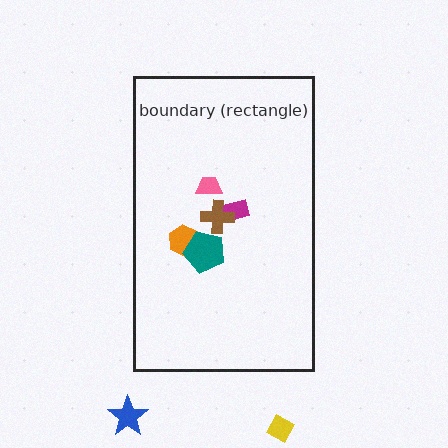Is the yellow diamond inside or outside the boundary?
Outside.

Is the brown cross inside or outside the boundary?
Inside.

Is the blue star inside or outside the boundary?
Outside.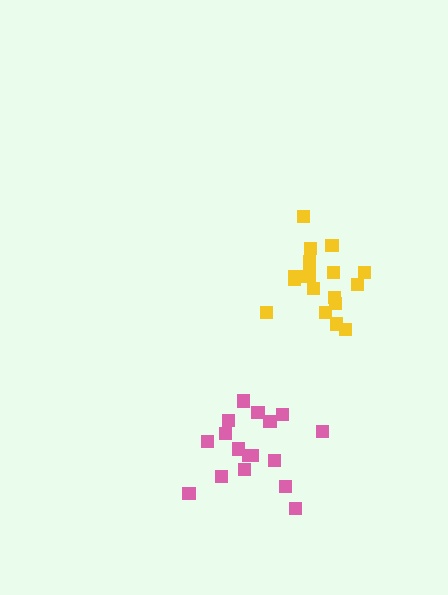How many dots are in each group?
Group 1: 17 dots, Group 2: 18 dots (35 total).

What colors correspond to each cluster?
The clusters are colored: pink, yellow.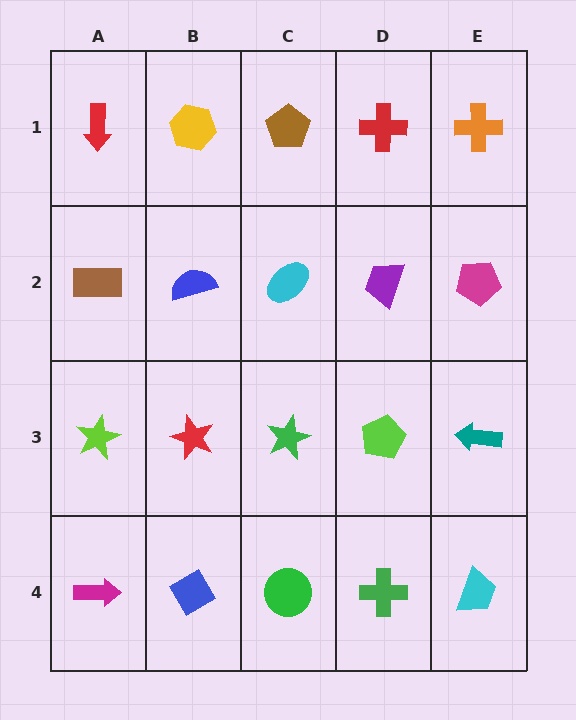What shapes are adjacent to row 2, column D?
A red cross (row 1, column D), a lime pentagon (row 3, column D), a cyan ellipse (row 2, column C), a magenta pentagon (row 2, column E).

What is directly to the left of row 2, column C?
A blue semicircle.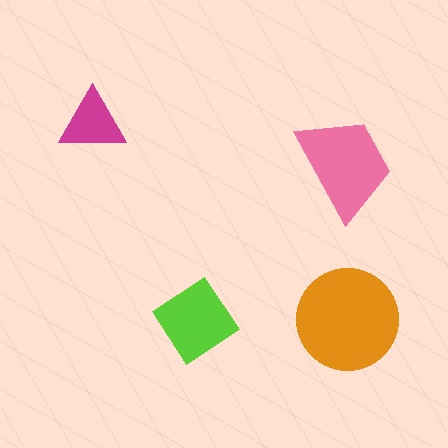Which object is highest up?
The magenta triangle is topmost.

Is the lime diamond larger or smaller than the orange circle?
Smaller.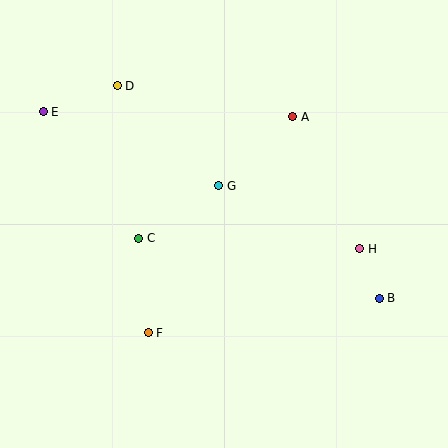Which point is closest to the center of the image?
Point G at (218, 186) is closest to the center.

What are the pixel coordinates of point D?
Point D is at (117, 86).